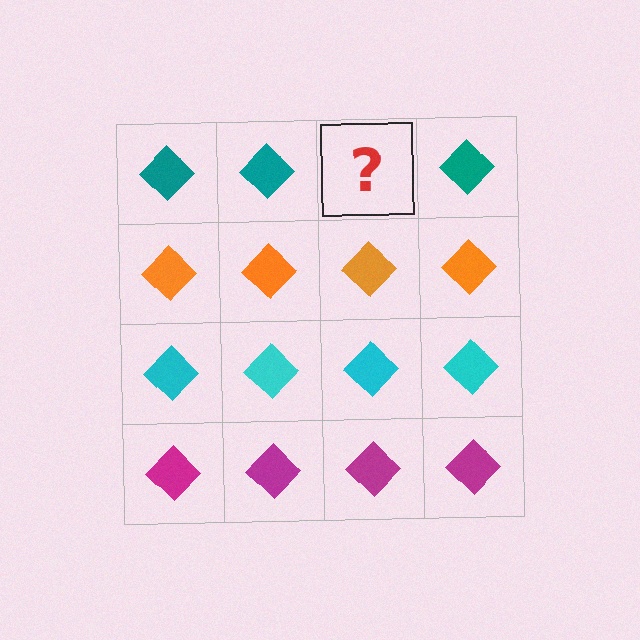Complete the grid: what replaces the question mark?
The question mark should be replaced with a teal diamond.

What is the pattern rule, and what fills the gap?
The rule is that each row has a consistent color. The gap should be filled with a teal diamond.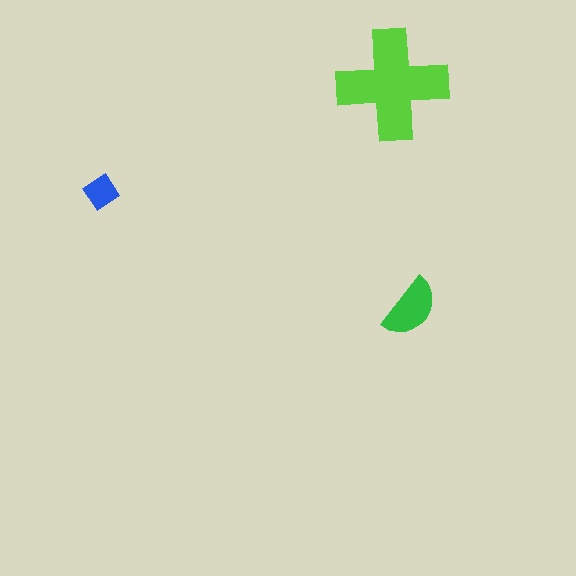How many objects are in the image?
There are 3 objects in the image.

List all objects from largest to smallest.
The lime cross, the green semicircle, the blue diamond.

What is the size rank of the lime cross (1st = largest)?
1st.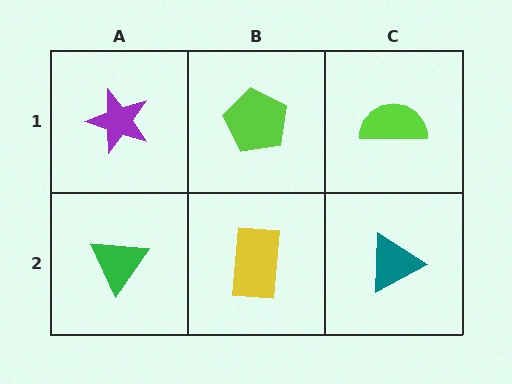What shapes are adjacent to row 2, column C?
A lime semicircle (row 1, column C), a yellow rectangle (row 2, column B).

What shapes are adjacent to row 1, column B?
A yellow rectangle (row 2, column B), a purple star (row 1, column A), a lime semicircle (row 1, column C).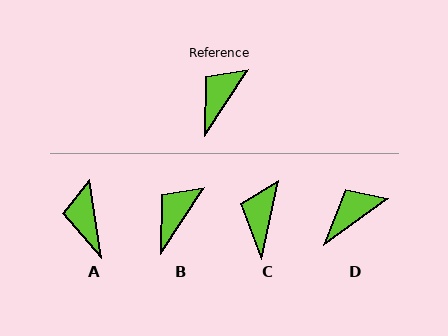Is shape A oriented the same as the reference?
No, it is off by about 42 degrees.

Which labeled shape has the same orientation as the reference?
B.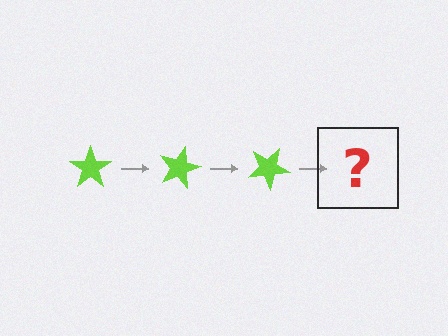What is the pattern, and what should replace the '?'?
The pattern is that the star rotates 15 degrees each step. The '?' should be a lime star rotated 45 degrees.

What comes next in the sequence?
The next element should be a lime star rotated 45 degrees.